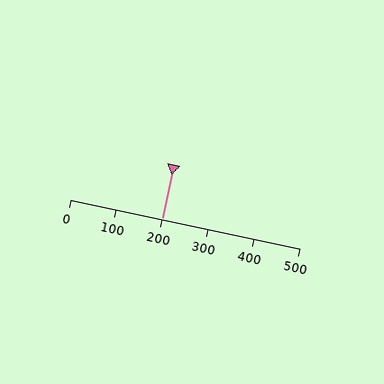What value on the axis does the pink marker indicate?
The marker indicates approximately 200.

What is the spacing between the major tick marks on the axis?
The major ticks are spaced 100 apart.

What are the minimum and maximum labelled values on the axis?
The axis runs from 0 to 500.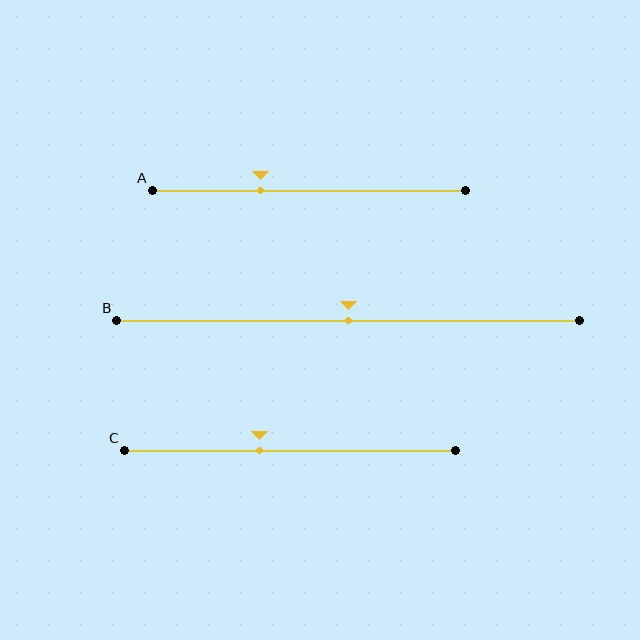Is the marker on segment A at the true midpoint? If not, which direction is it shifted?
No, the marker on segment A is shifted to the left by about 15% of the segment length.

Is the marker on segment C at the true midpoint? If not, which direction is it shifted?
No, the marker on segment C is shifted to the left by about 9% of the segment length.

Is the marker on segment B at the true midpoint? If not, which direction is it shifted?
Yes, the marker on segment B is at the true midpoint.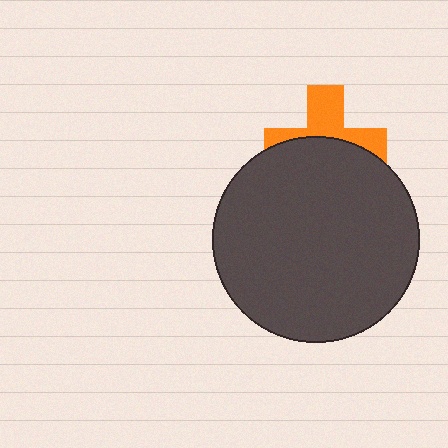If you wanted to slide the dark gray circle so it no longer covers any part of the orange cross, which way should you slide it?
Slide it down — that is the most direct way to separate the two shapes.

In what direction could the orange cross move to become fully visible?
The orange cross could move up. That would shift it out from behind the dark gray circle entirely.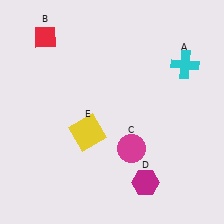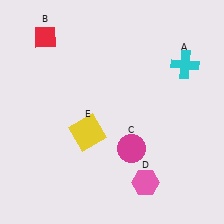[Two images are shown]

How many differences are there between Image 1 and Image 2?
There is 1 difference between the two images.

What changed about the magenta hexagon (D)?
In Image 1, D is magenta. In Image 2, it changed to pink.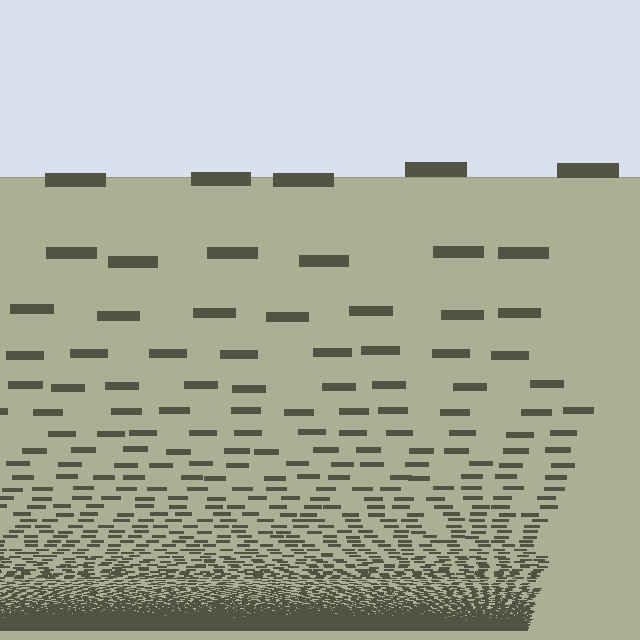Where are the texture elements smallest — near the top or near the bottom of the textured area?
Near the bottom.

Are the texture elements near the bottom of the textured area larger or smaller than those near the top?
Smaller. The gradient is inverted — elements near the bottom are smaller and denser.